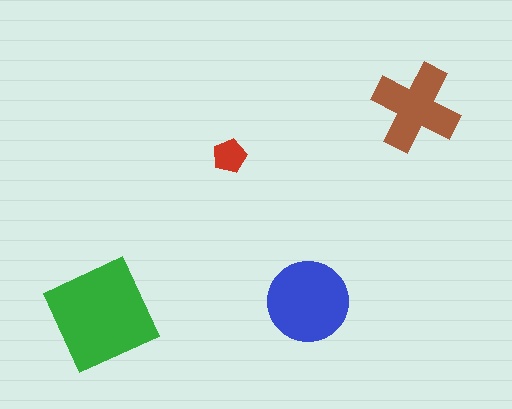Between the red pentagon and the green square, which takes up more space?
The green square.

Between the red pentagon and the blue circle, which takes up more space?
The blue circle.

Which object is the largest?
The green square.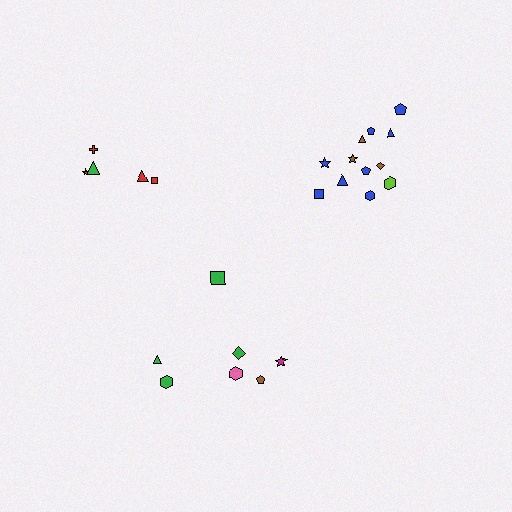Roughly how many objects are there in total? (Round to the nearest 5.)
Roughly 25 objects in total.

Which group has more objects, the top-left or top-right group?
The top-right group.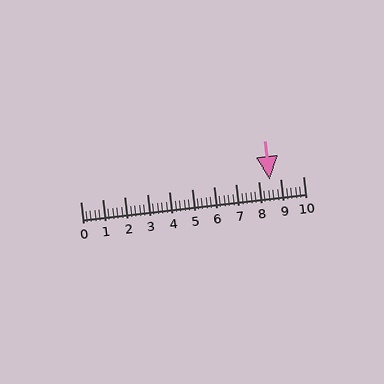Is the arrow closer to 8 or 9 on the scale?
The arrow is closer to 9.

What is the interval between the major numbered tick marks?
The major tick marks are spaced 1 units apart.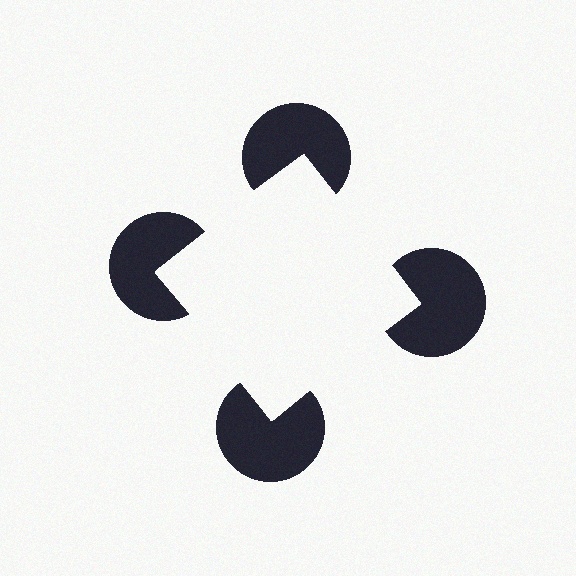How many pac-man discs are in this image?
There are 4 — one at each vertex of the illusory square.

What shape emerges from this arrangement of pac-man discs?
An illusory square — its edges are inferred from the aligned wedge cuts in the pac-man discs, not physically drawn.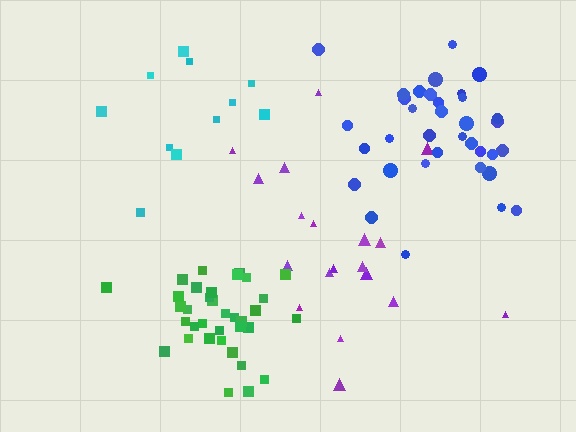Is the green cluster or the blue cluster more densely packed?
Green.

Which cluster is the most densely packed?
Green.